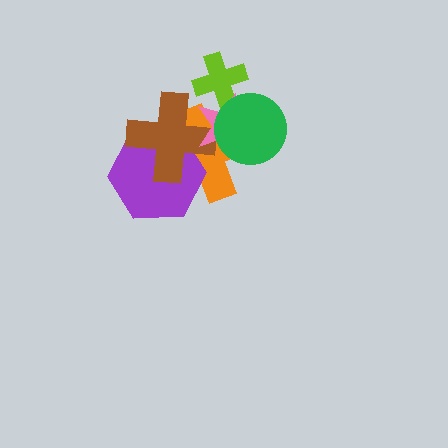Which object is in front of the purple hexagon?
The brown cross is in front of the purple hexagon.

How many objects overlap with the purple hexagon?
2 objects overlap with the purple hexagon.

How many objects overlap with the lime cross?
1 object overlaps with the lime cross.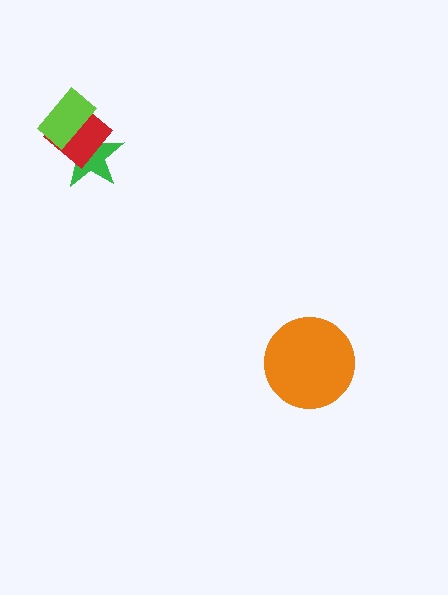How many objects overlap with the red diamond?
2 objects overlap with the red diamond.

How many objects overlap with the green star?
2 objects overlap with the green star.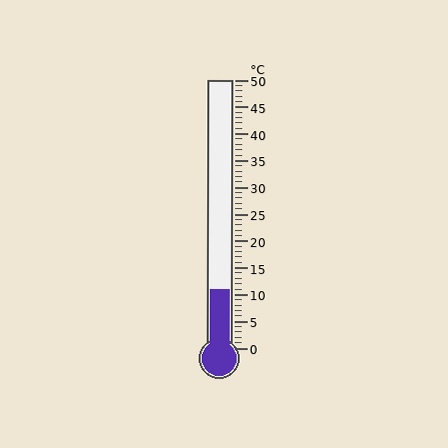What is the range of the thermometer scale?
The thermometer scale ranges from 0°C to 50°C.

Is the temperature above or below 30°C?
The temperature is below 30°C.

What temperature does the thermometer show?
The thermometer shows approximately 11°C.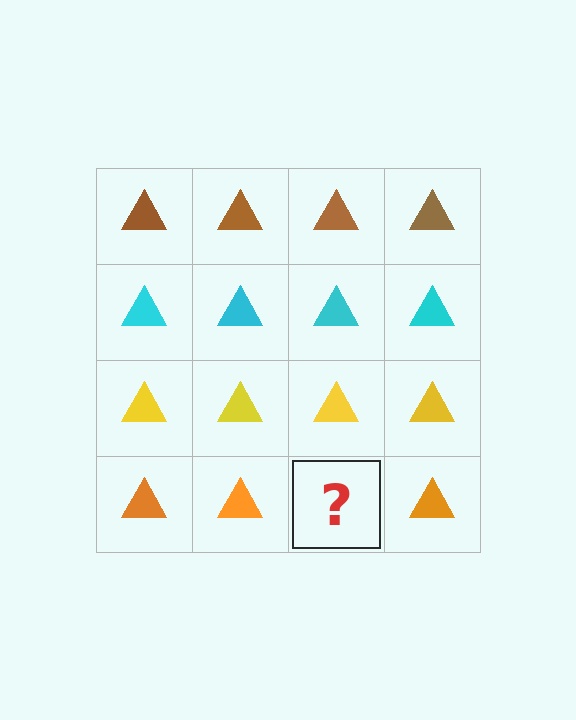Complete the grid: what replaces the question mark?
The question mark should be replaced with an orange triangle.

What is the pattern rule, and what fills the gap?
The rule is that each row has a consistent color. The gap should be filled with an orange triangle.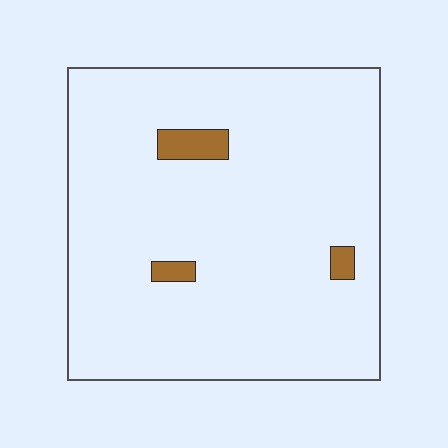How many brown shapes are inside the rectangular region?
3.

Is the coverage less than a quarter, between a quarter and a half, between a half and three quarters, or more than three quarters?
Less than a quarter.